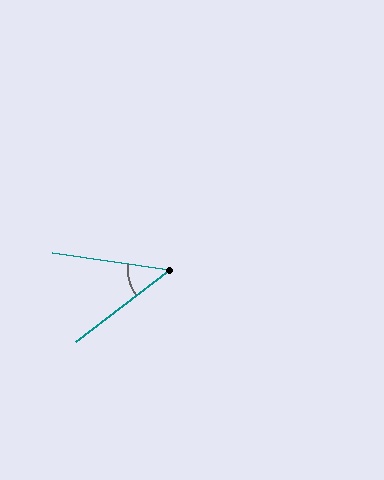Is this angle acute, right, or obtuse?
It is acute.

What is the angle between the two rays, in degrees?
Approximately 46 degrees.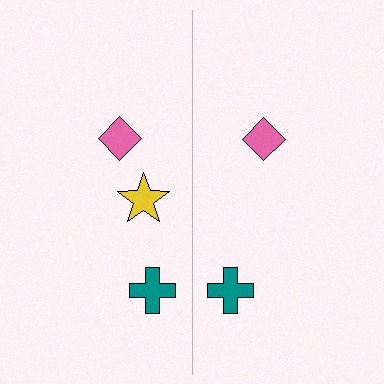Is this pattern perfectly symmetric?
No, the pattern is not perfectly symmetric. A yellow star is missing from the right side.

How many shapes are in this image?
There are 5 shapes in this image.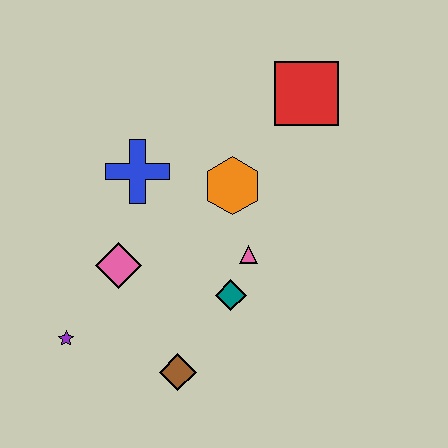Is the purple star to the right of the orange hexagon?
No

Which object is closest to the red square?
The orange hexagon is closest to the red square.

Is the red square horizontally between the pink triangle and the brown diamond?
No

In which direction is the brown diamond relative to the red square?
The brown diamond is below the red square.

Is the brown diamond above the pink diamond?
No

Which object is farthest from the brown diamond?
The red square is farthest from the brown diamond.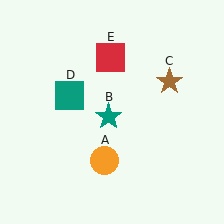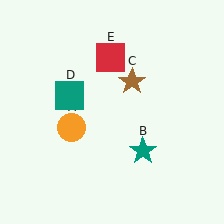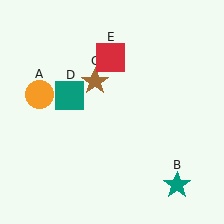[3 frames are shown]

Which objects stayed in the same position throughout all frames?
Teal square (object D) and red square (object E) remained stationary.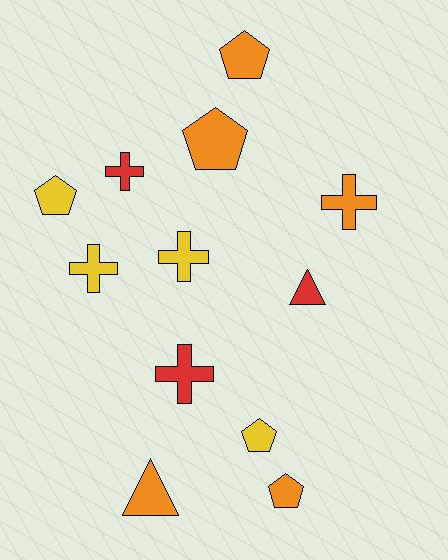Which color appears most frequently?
Orange, with 5 objects.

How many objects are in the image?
There are 12 objects.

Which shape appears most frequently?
Pentagon, with 5 objects.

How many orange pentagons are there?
There are 3 orange pentagons.